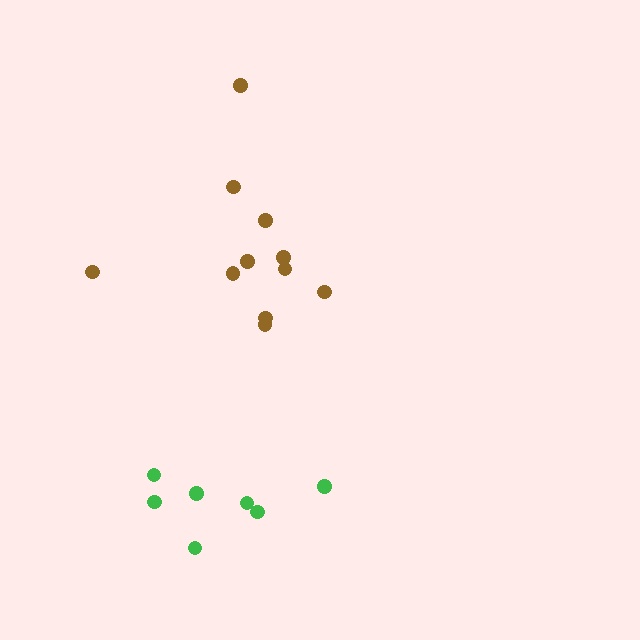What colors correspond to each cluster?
The clusters are colored: green, brown.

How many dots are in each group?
Group 1: 7 dots, Group 2: 11 dots (18 total).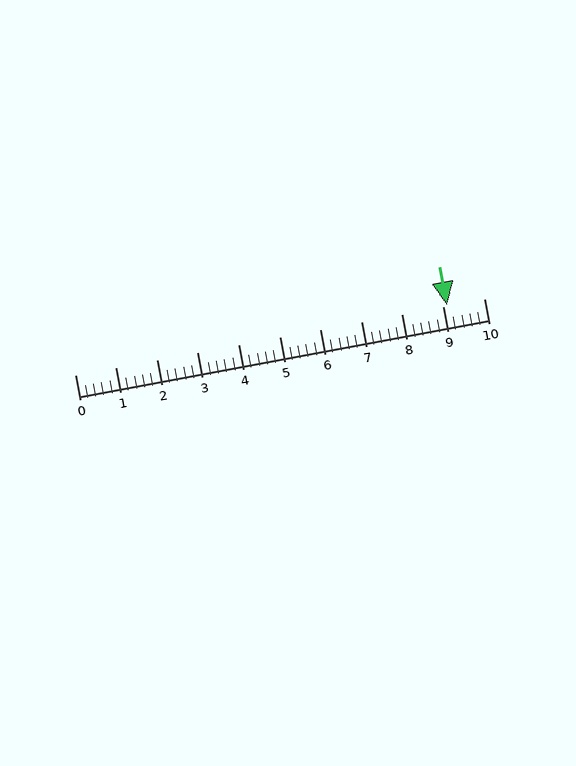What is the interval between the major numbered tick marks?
The major tick marks are spaced 1 units apart.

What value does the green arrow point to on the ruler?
The green arrow points to approximately 9.1.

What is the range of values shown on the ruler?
The ruler shows values from 0 to 10.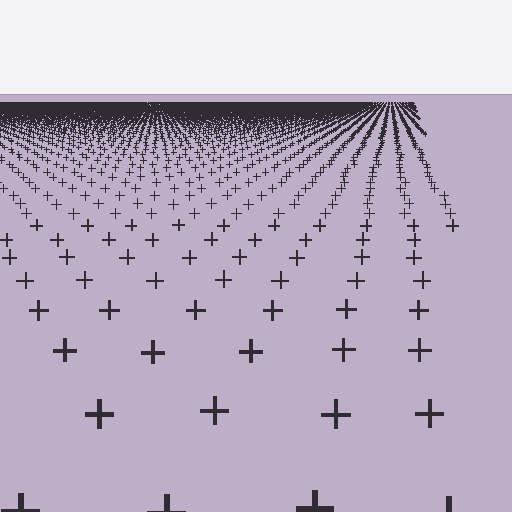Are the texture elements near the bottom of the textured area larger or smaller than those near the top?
Larger. Near the bottom, elements are closer to the viewer and appear at a bigger on-screen size.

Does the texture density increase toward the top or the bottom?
Density increases toward the top.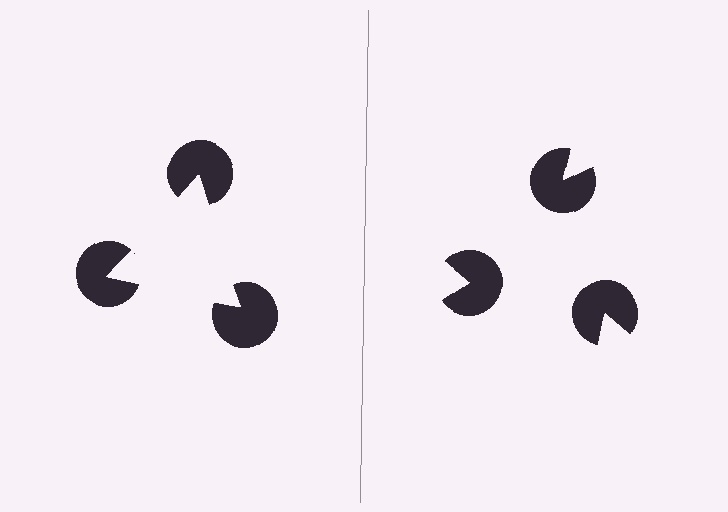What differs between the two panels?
The pac-man discs are positioned identically on both sides; only the wedge orientations differ. On the left they align to a triangle; on the right they are misaligned.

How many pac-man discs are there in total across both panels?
6 — 3 on each side.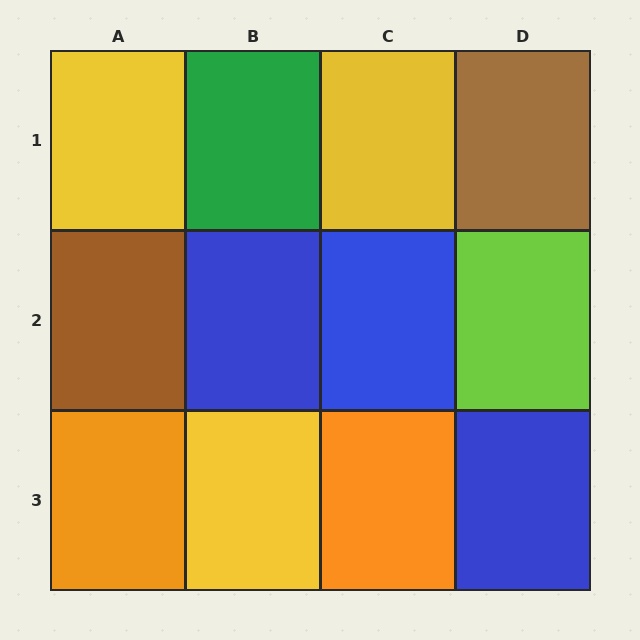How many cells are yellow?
3 cells are yellow.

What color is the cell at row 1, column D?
Brown.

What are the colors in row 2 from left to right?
Brown, blue, blue, lime.